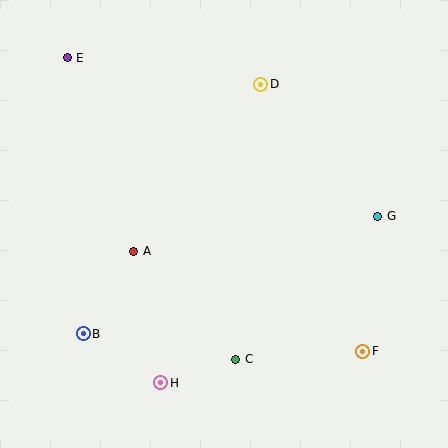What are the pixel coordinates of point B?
Point B is at (83, 334).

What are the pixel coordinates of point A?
Point A is at (134, 251).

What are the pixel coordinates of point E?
Point E is at (67, 58).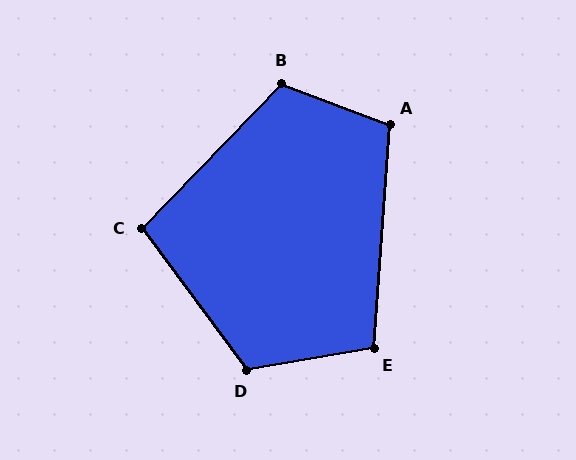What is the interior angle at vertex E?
Approximately 104 degrees (obtuse).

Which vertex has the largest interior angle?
D, at approximately 117 degrees.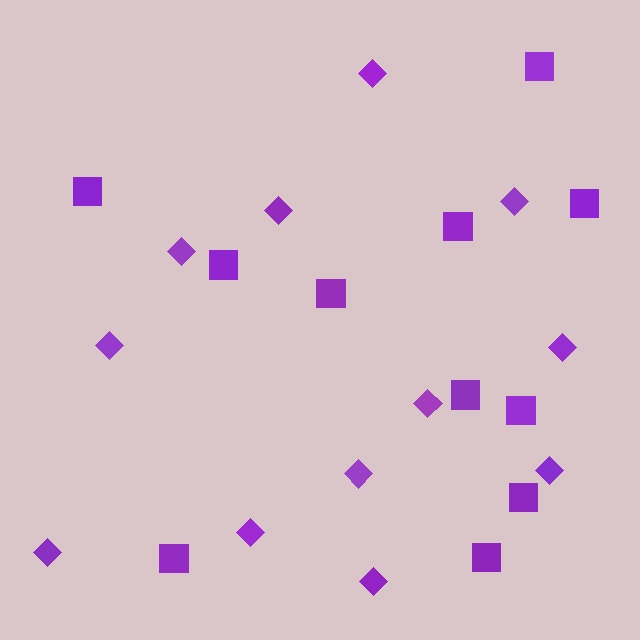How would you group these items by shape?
There are 2 groups: one group of diamonds (12) and one group of squares (11).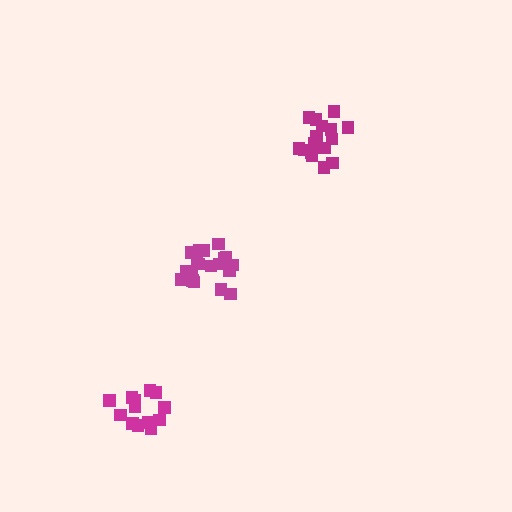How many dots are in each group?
Group 1: 19 dots, Group 2: 14 dots, Group 3: 18 dots (51 total).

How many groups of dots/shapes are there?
There are 3 groups.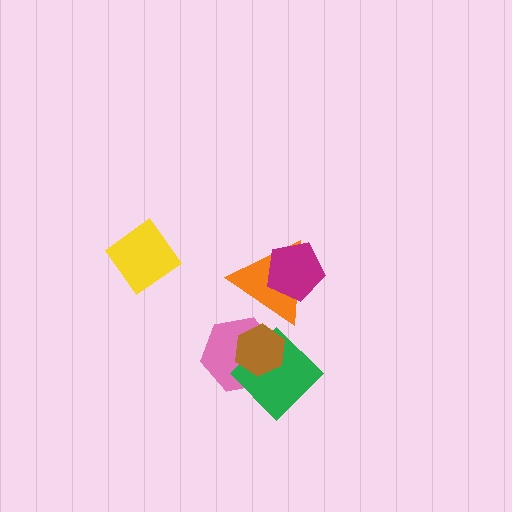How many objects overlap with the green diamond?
2 objects overlap with the green diamond.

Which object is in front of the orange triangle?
The magenta pentagon is in front of the orange triangle.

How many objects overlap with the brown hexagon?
2 objects overlap with the brown hexagon.